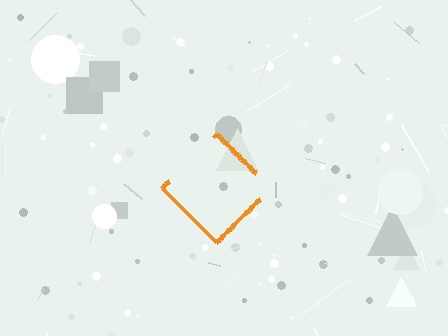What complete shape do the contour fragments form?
The contour fragments form a diamond.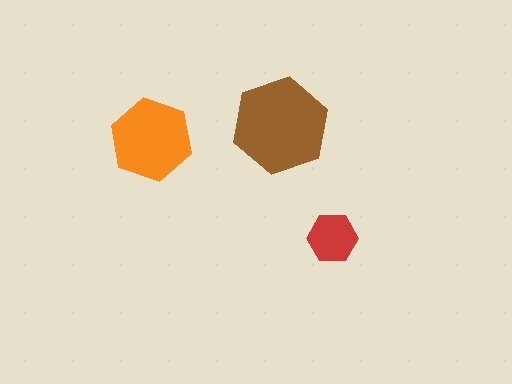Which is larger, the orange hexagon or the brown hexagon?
The brown one.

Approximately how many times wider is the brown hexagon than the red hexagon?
About 2 times wider.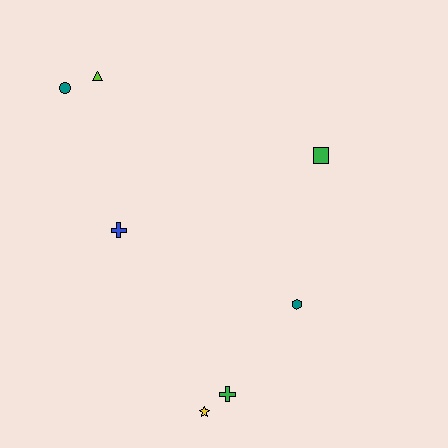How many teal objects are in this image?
There are 2 teal objects.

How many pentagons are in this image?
There are no pentagons.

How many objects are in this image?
There are 7 objects.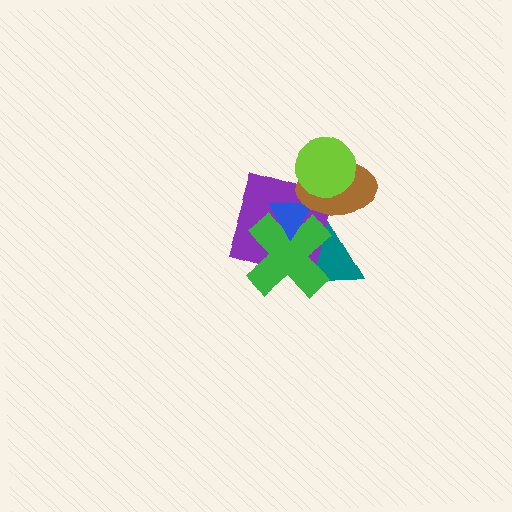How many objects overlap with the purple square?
4 objects overlap with the purple square.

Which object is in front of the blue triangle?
The brown ellipse is in front of the blue triangle.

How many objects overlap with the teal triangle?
2 objects overlap with the teal triangle.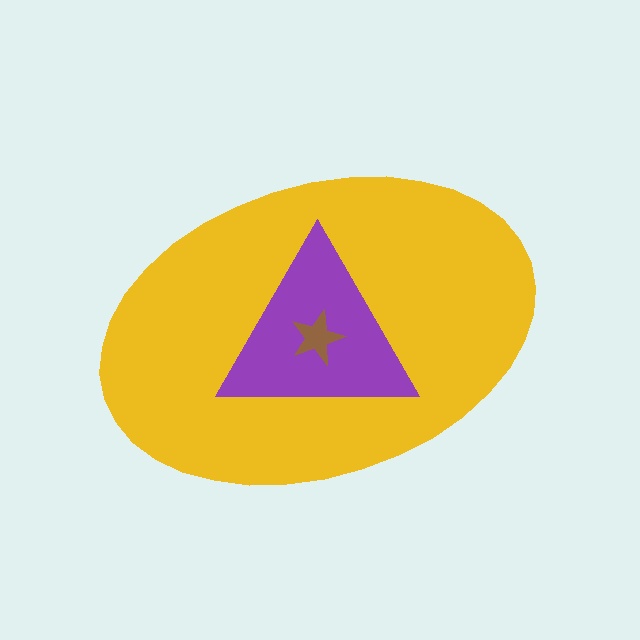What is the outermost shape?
The yellow ellipse.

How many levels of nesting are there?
3.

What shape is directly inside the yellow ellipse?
The purple triangle.